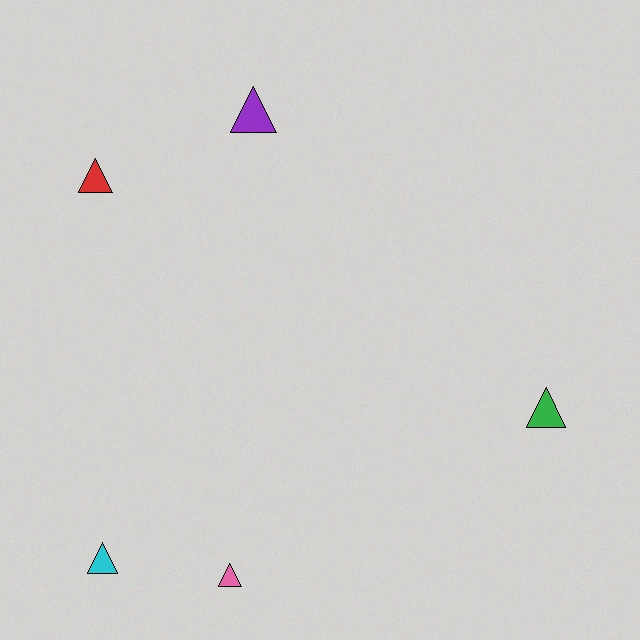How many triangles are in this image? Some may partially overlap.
There are 5 triangles.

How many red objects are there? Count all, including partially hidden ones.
There is 1 red object.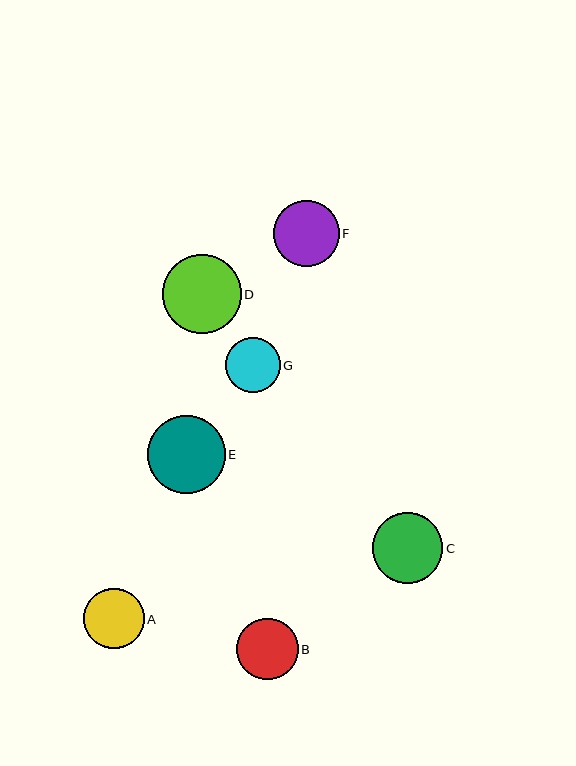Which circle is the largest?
Circle D is the largest with a size of approximately 78 pixels.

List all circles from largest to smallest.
From largest to smallest: D, E, C, F, B, A, G.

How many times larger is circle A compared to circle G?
Circle A is approximately 1.1 times the size of circle G.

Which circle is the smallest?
Circle G is the smallest with a size of approximately 55 pixels.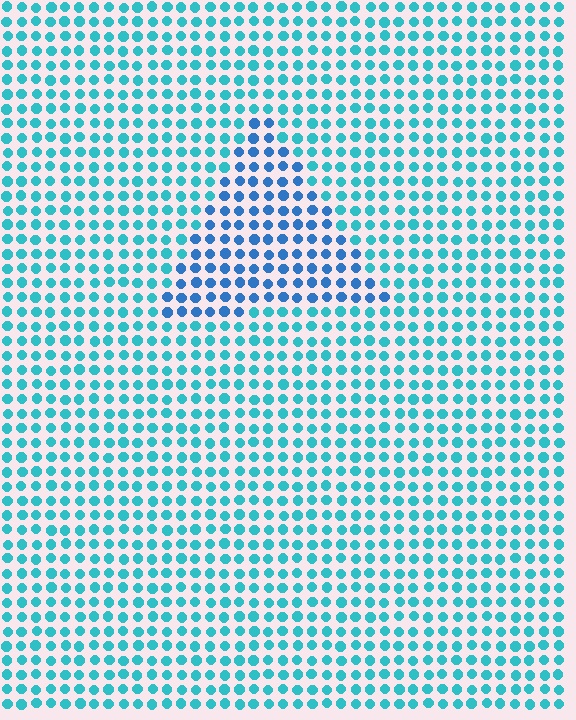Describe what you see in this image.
The image is filled with small cyan elements in a uniform arrangement. A triangle-shaped region is visible where the elements are tinted to a slightly different hue, forming a subtle color boundary.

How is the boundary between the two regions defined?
The boundary is defined purely by a slight shift in hue (about 29 degrees). Spacing, size, and orientation are identical on both sides.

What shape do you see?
I see a triangle.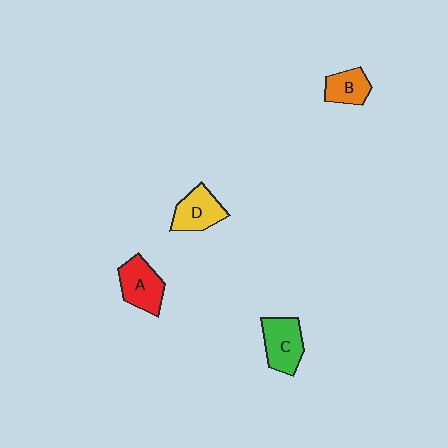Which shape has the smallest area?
Shape B (orange).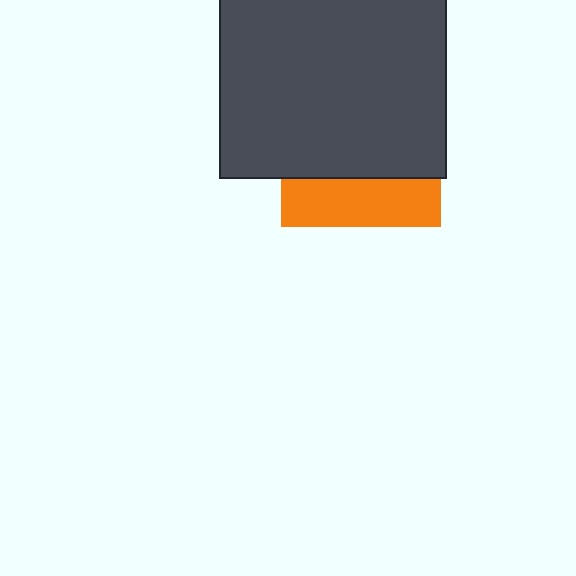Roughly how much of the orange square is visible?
A small part of it is visible (roughly 30%).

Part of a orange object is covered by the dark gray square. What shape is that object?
It is a square.